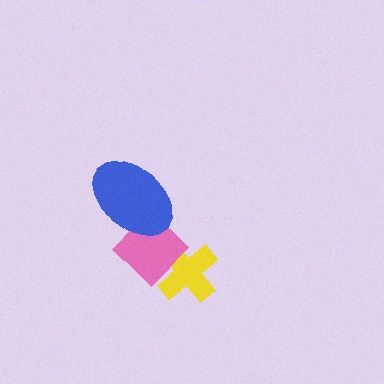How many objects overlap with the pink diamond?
2 objects overlap with the pink diamond.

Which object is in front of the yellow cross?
The pink diamond is in front of the yellow cross.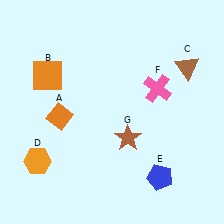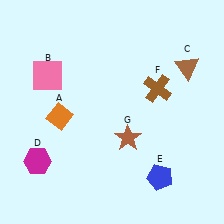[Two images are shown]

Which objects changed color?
B changed from orange to pink. D changed from orange to magenta. F changed from pink to brown.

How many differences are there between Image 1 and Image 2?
There are 3 differences between the two images.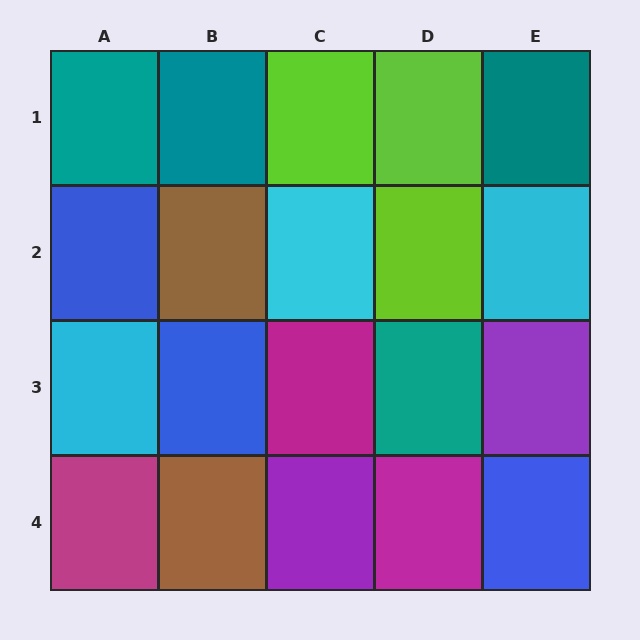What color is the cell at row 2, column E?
Cyan.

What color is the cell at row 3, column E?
Purple.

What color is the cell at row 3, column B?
Blue.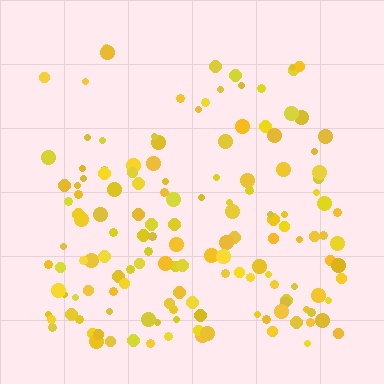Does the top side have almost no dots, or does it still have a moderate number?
Still a moderate number, just noticeably fewer than the bottom.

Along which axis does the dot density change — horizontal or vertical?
Vertical.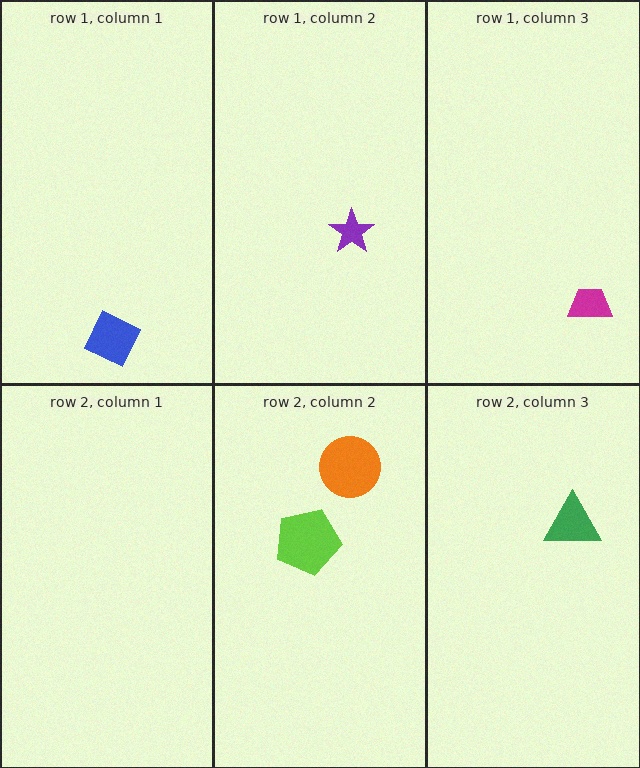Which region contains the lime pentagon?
The row 2, column 2 region.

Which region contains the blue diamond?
The row 1, column 1 region.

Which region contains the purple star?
The row 1, column 2 region.